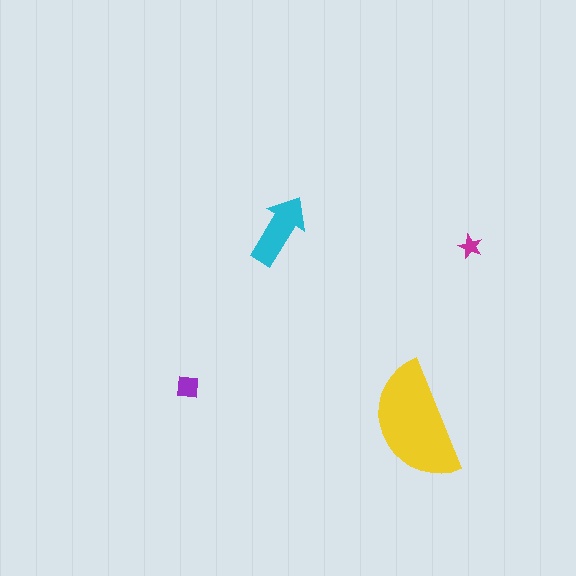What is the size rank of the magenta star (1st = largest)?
4th.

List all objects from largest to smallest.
The yellow semicircle, the cyan arrow, the purple square, the magenta star.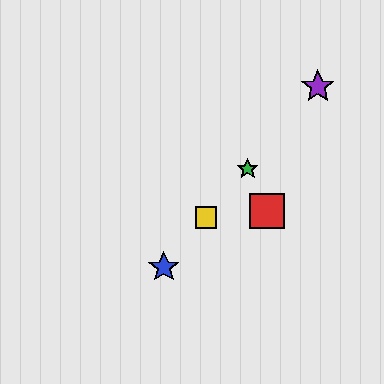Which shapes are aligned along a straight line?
The blue star, the green star, the yellow square, the purple star are aligned along a straight line.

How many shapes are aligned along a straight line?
4 shapes (the blue star, the green star, the yellow square, the purple star) are aligned along a straight line.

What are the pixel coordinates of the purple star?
The purple star is at (318, 87).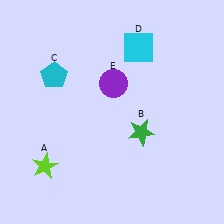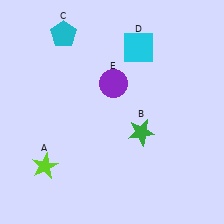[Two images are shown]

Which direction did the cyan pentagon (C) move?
The cyan pentagon (C) moved up.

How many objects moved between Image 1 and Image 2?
1 object moved between the two images.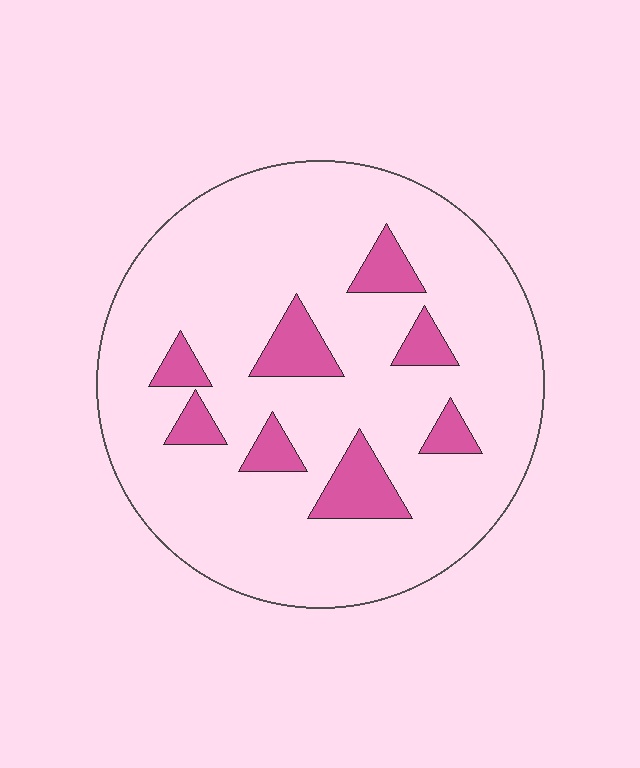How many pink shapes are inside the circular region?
8.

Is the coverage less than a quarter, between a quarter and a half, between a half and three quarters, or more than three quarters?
Less than a quarter.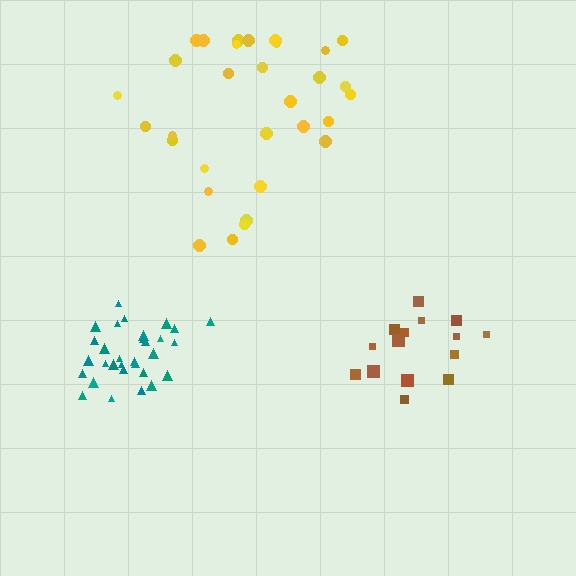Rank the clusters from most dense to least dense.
teal, brown, yellow.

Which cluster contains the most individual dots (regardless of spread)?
Teal (31).